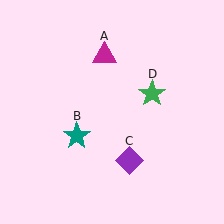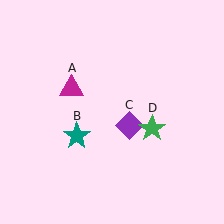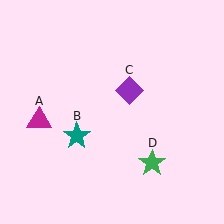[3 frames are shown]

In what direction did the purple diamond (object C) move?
The purple diamond (object C) moved up.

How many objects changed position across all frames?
3 objects changed position: magenta triangle (object A), purple diamond (object C), green star (object D).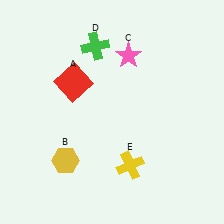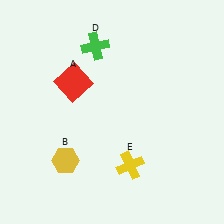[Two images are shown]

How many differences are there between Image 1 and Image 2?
There is 1 difference between the two images.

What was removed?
The pink star (C) was removed in Image 2.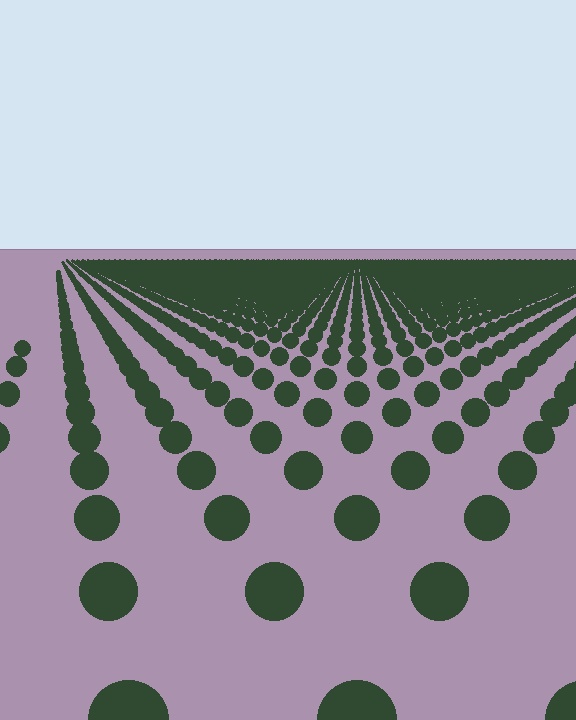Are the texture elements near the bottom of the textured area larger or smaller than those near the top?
Larger. Near the bottom, elements are closer to the viewer and appear at a bigger on-screen size.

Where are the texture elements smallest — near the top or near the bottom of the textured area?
Near the top.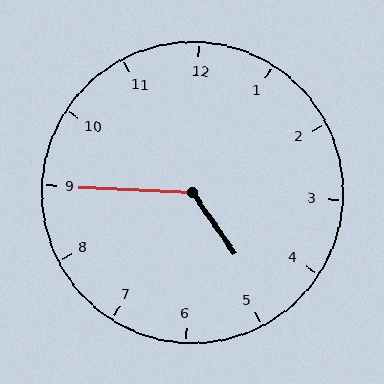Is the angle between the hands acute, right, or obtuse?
It is obtuse.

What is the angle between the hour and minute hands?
Approximately 128 degrees.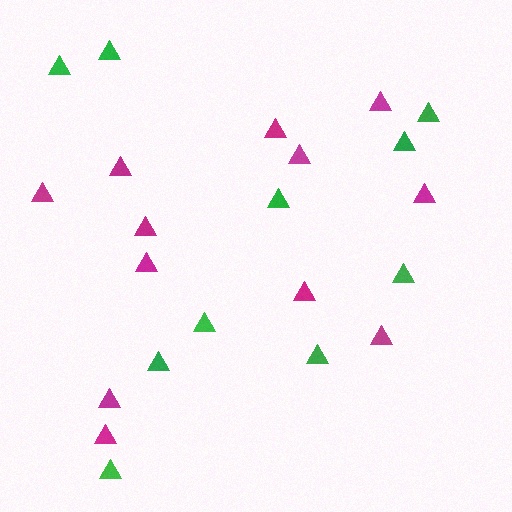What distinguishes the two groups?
There are 2 groups: one group of magenta triangles (12) and one group of green triangles (10).